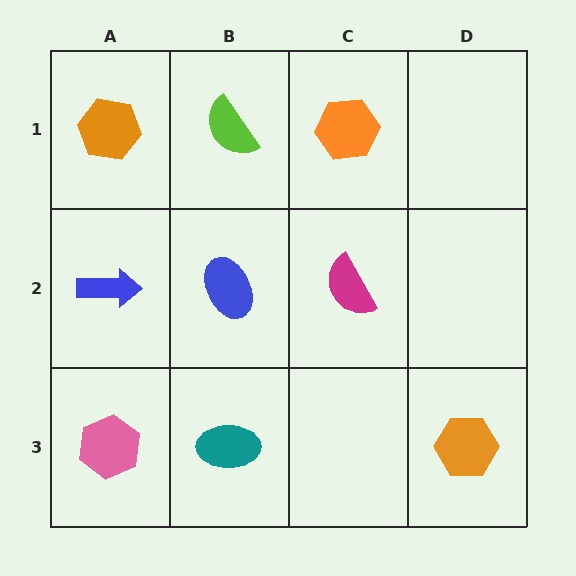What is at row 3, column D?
An orange hexagon.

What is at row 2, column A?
A blue arrow.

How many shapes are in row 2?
3 shapes.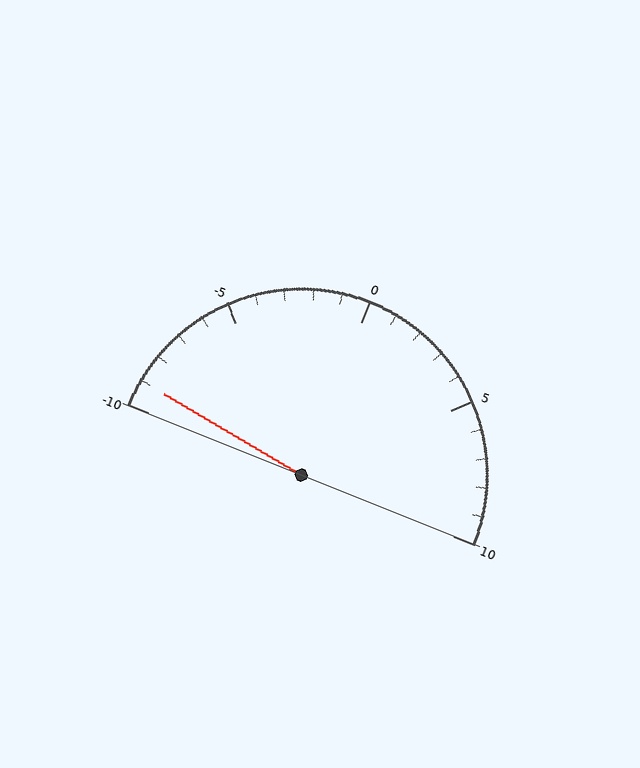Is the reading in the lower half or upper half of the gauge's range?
The reading is in the lower half of the range (-10 to 10).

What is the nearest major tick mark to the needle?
The nearest major tick mark is -10.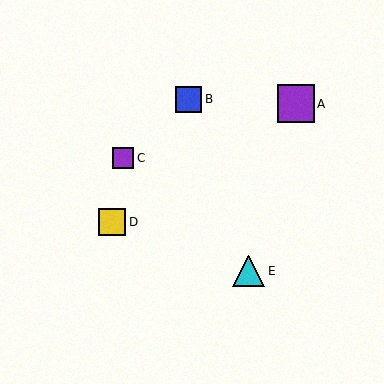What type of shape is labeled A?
Shape A is a purple square.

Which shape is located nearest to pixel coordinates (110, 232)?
The yellow square (labeled D) at (112, 222) is nearest to that location.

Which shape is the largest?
The purple square (labeled A) is the largest.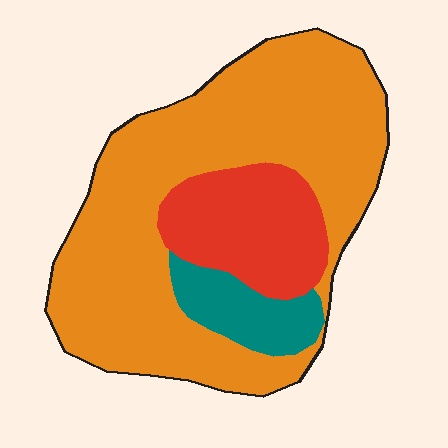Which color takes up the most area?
Orange, at roughly 70%.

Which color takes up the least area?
Teal, at roughly 10%.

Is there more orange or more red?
Orange.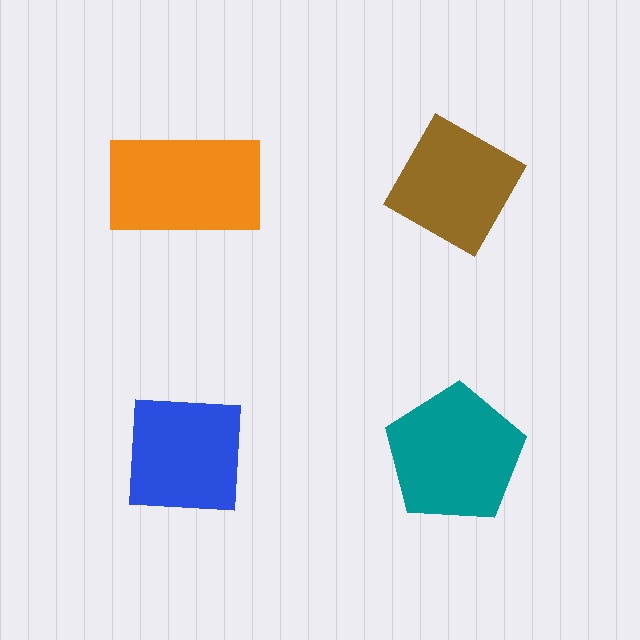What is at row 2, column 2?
A teal pentagon.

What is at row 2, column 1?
A blue square.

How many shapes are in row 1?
2 shapes.